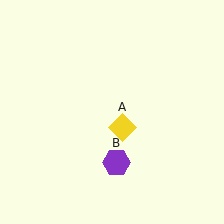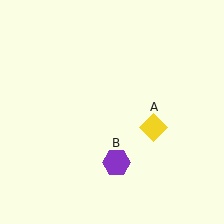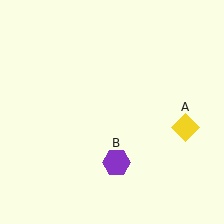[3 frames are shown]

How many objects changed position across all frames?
1 object changed position: yellow diamond (object A).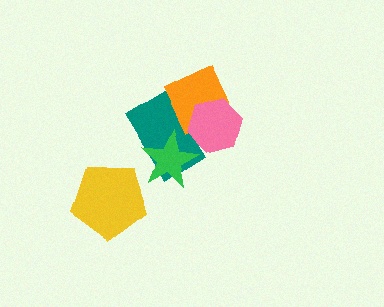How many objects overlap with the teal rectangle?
3 objects overlap with the teal rectangle.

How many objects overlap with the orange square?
2 objects overlap with the orange square.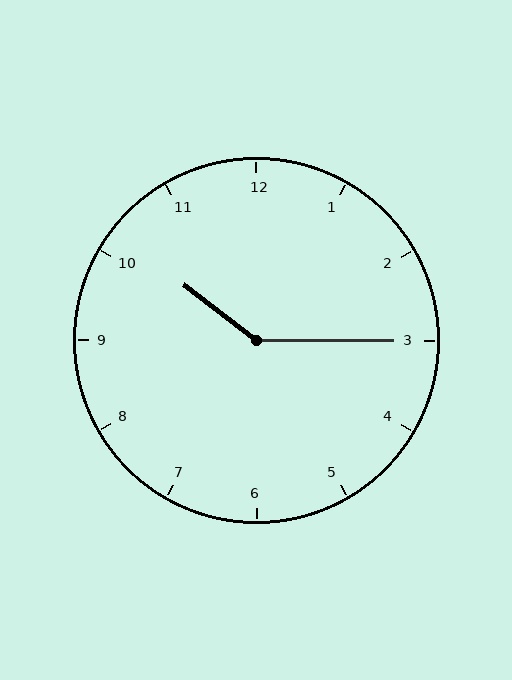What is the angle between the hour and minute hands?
Approximately 142 degrees.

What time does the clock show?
10:15.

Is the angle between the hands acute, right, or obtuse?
It is obtuse.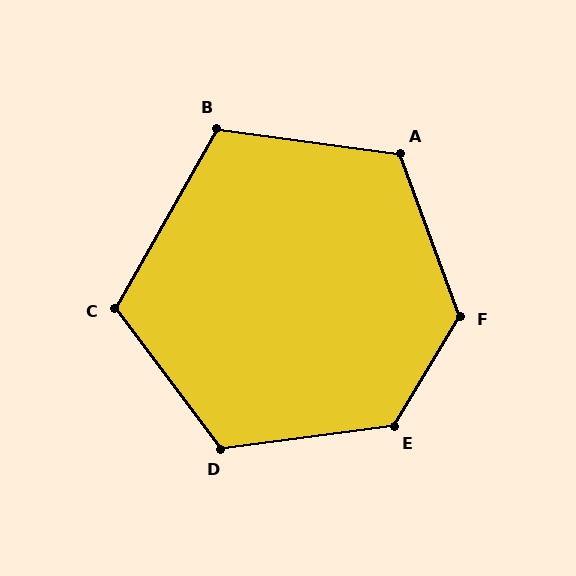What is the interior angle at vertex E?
Approximately 128 degrees (obtuse).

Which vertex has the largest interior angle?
F, at approximately 129 degrees.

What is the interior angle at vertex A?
Approximately 118 degrees (obtuse).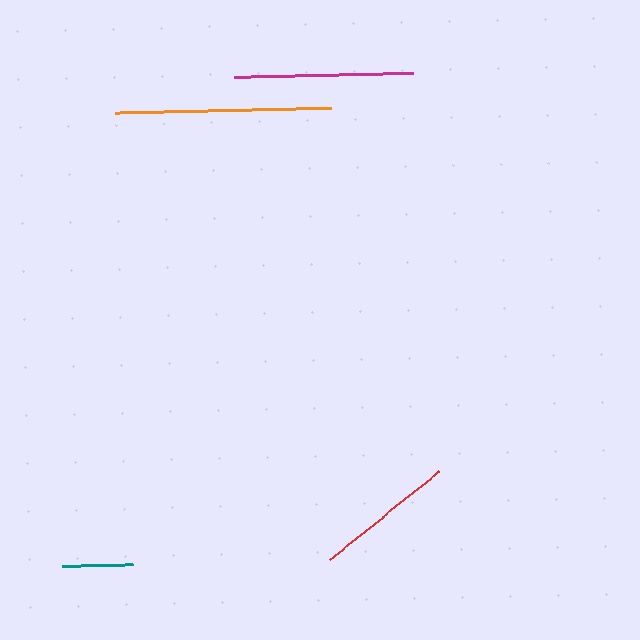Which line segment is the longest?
The orange line is the longest at approximately 216 pixels.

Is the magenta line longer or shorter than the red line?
The magenta line is longer than the red line.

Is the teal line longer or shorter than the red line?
The red line is longer than the teal line.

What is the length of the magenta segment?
The magenta segment is approximately 178 pixels long.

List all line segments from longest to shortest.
From longest to shortest: orange, magenta, red, teal.